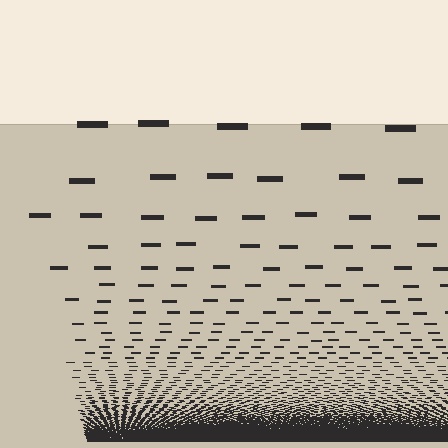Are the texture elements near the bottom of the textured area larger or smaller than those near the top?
Smaller. The gradient is inverted — elements near the bottom are smaller and denser.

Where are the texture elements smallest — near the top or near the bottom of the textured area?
Near the bottom.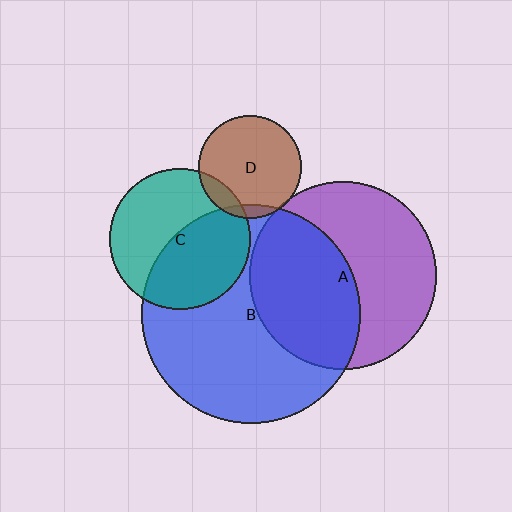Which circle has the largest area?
Circle B (blue).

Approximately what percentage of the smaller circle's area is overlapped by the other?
Approximately 50%.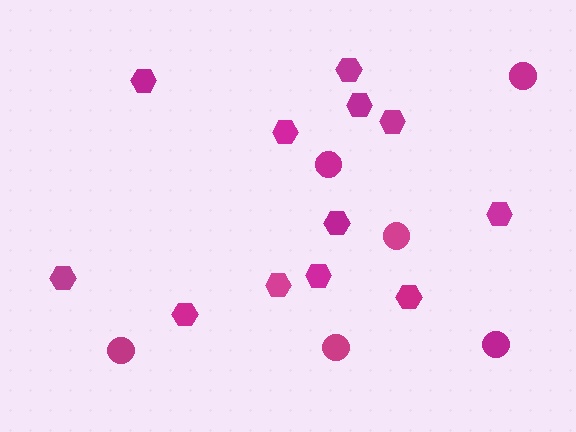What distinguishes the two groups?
There are 2 groups: one group of hexagons (12) and one group of circles (6).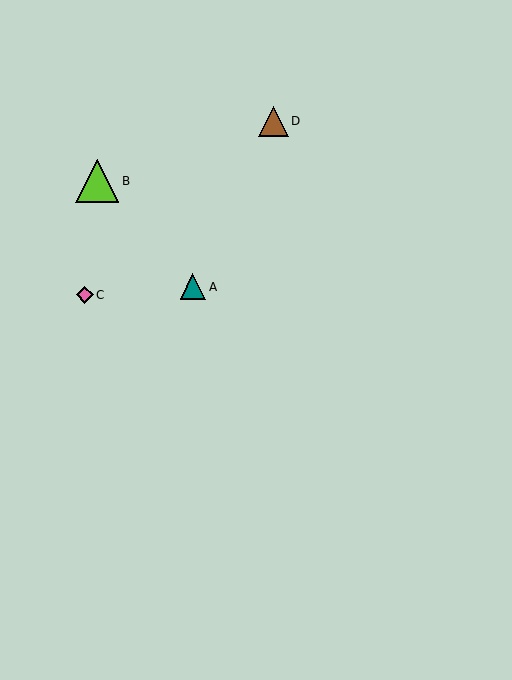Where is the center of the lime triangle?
The center of the lime triangle is at (97, 181).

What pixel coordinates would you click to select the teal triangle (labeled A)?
Click at (193, 287) to select the teal triangle A.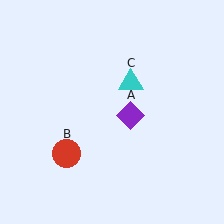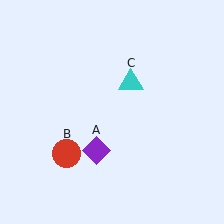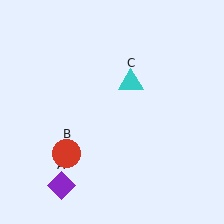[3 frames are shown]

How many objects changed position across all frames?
1 object changed position: purple diamond (object A).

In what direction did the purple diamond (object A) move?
The purple diamond (object A) moved down and to the left.